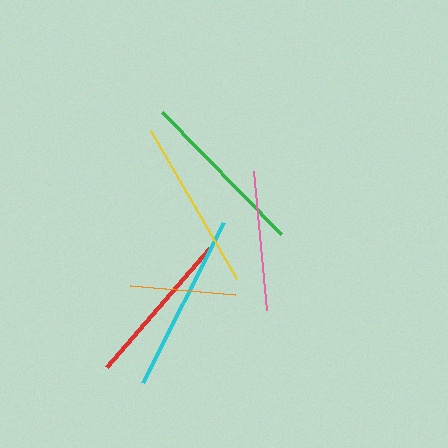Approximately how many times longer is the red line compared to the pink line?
The red line is approximately 1.1 times the length of the pink line.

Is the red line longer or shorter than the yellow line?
The yellow line is longer than the red line.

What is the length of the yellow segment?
The yellow segment is approximately 171 pixels long.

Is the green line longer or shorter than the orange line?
The green line is longer than the orange line.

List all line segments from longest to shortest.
From longest to shortest: cyan, green, yellow, red, pink, orange.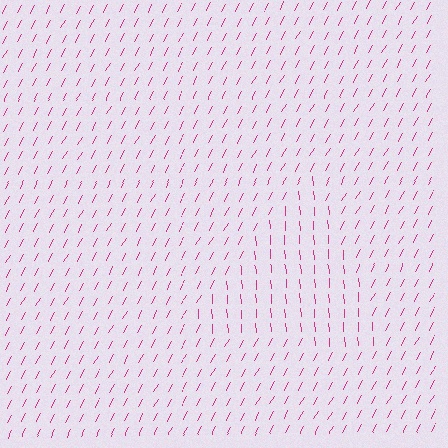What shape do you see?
I see a triangle.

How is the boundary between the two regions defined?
The boundary is defined purely by a change in line orientation (approximately 32 degrees difference). All lines are the same color and thickness.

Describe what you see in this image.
The image is filled with small magenta line segments. A triangle region in the image has lines oriented differently from the surrounding lines, creating a visible texture boundary.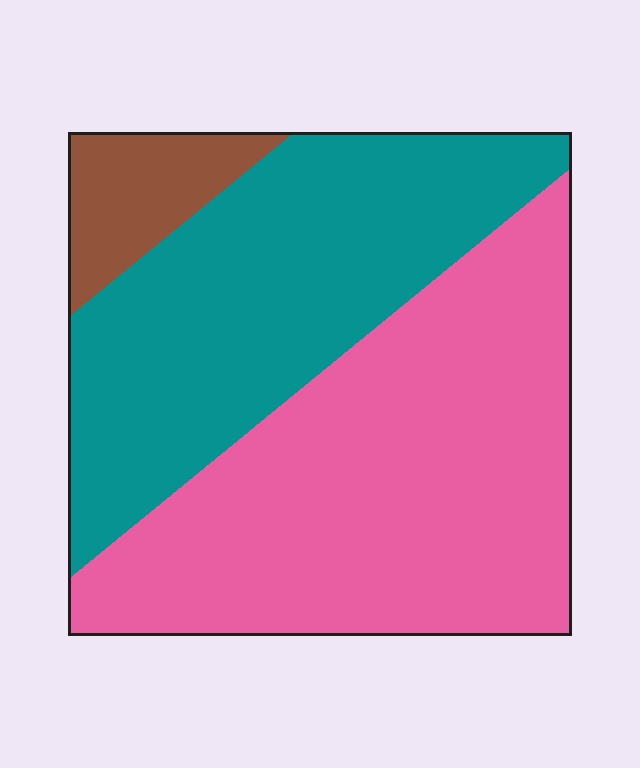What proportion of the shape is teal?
Teal takes up between a quarter and a half of the shape.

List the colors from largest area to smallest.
From largest to smallest: pink, teal, brown.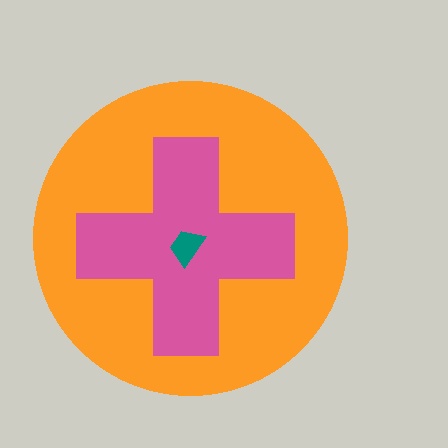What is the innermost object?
The teal trapezoid.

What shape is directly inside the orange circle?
The pink cross.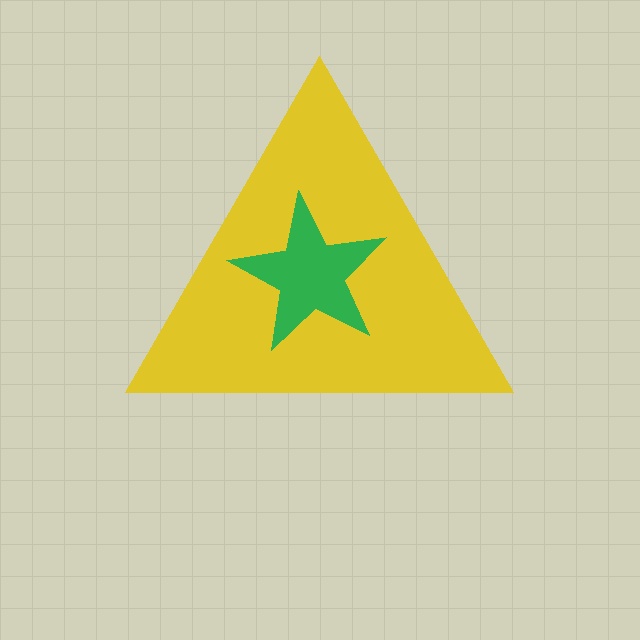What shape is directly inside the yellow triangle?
The green star.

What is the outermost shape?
The yellow triangle.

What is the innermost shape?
The green star.